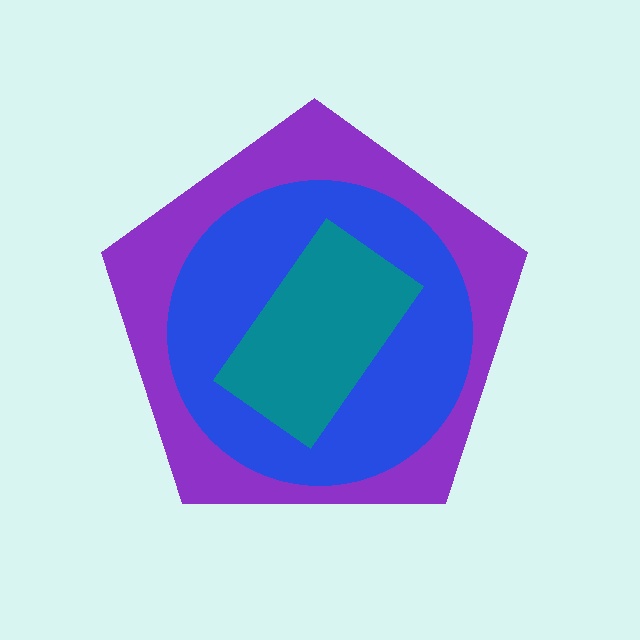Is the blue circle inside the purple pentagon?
Yes.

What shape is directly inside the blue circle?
The teal rectangle.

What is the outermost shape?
The purple pentagon.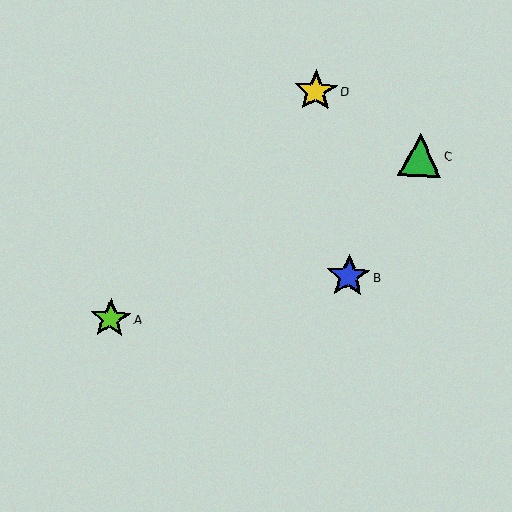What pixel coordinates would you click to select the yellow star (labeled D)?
Click at (316, 91) to select the yellow star D.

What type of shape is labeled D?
Shape D is a yellow star.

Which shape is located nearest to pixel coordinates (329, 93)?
The yellow star (labeled D) at (316, 91) is nearest to that location.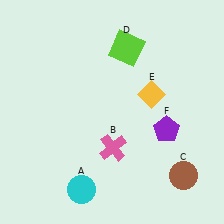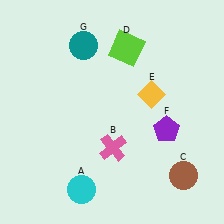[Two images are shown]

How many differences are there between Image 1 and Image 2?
There is 1 difference between the two images.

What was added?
A teal circle (G) was added in Image 2.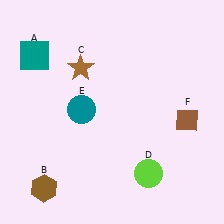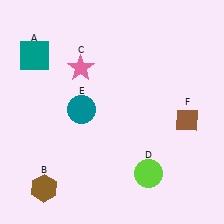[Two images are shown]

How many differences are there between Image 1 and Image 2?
There is 1 difference between the two images.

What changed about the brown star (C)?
In Image 1, C is brown. In Image 2, it changed to pink.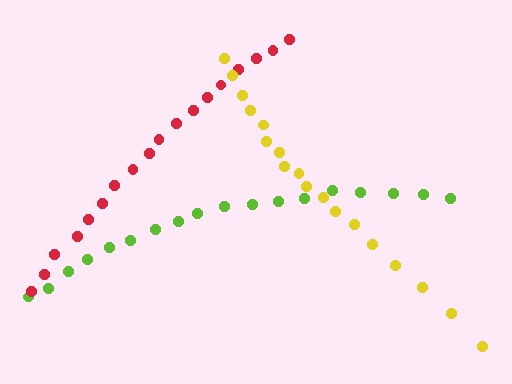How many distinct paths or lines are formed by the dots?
There are 3 distinct paths.